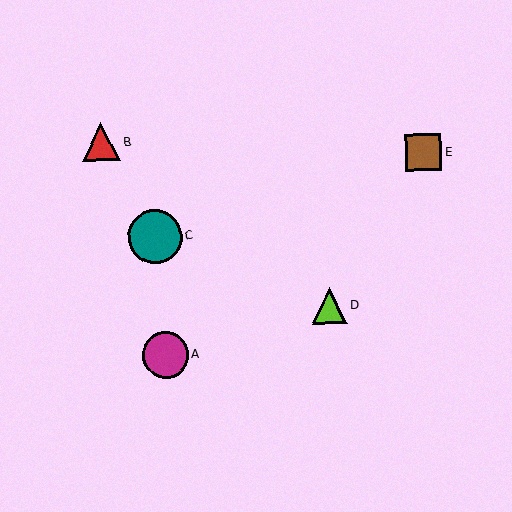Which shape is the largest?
The teal circle (labeled C) is the largest.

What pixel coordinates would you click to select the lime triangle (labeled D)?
Click at (329, 306) to select the lime triangle D.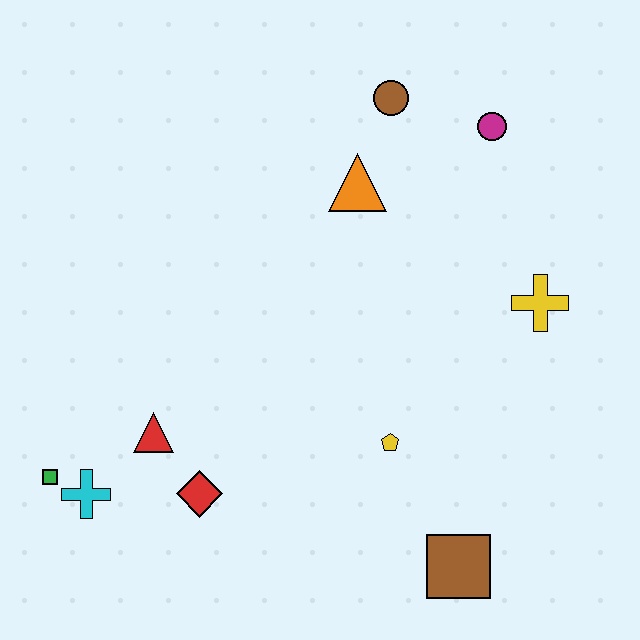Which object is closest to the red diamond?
The red triangle is closest to the red diamond.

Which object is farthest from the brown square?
The brown circle is farthest from the brown square.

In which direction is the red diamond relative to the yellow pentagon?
The red diamond is to the left of the yellow pentagon.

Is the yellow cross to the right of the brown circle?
Yes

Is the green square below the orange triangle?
Yes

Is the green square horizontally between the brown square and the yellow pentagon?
No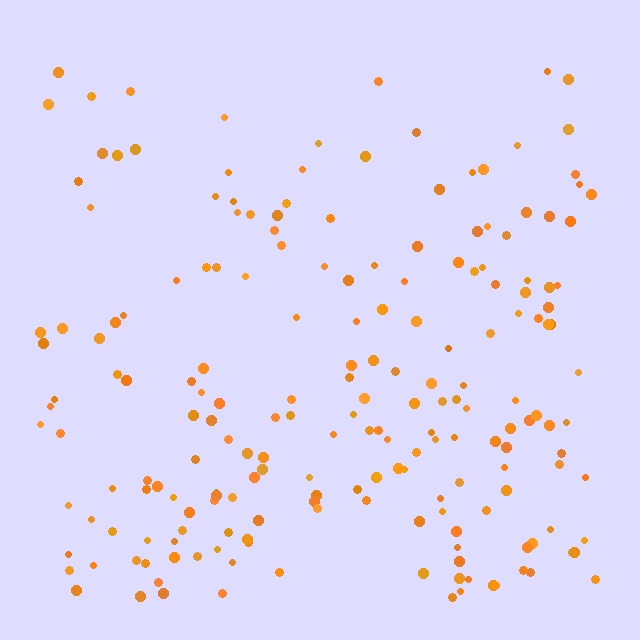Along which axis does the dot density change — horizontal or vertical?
Vertical.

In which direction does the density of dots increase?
From top to bottom, with the bottom side densest.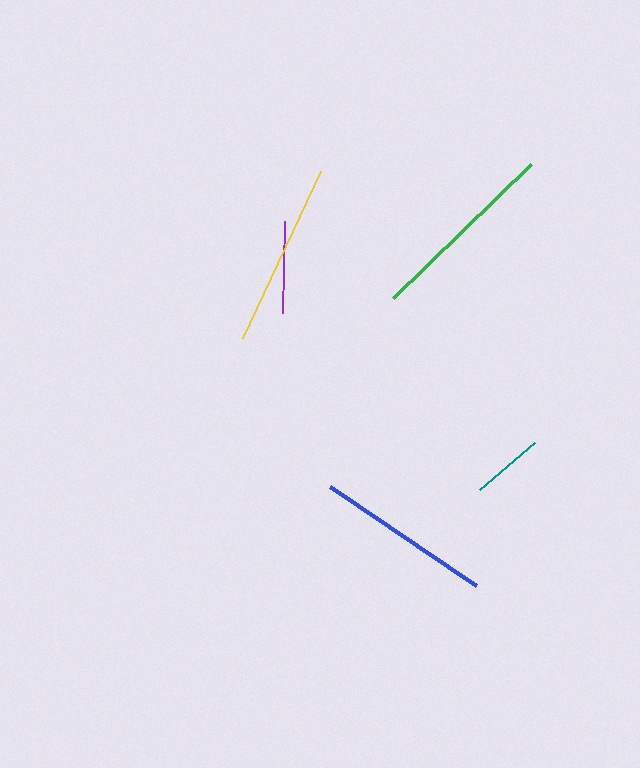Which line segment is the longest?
The green line is the longest at approximately 192 pixels.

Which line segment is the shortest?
The teal line is the shortest at approximately 72 pixels.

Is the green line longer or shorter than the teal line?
The green line is longer than the teal line.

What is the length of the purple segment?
The purple segment is approximately 92 pixels long.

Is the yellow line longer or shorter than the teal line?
The yellow line is longer than the teal line.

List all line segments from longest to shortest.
From longest to shortest: green, yellow, blue, purple, teal.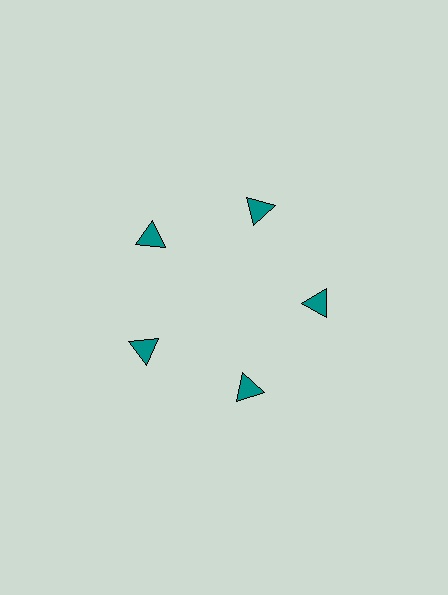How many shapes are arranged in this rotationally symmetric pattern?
There are 5 shapes, arranged in 5 groups of 1.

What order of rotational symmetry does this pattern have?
This pattern has 5-fold rotational symmetry.